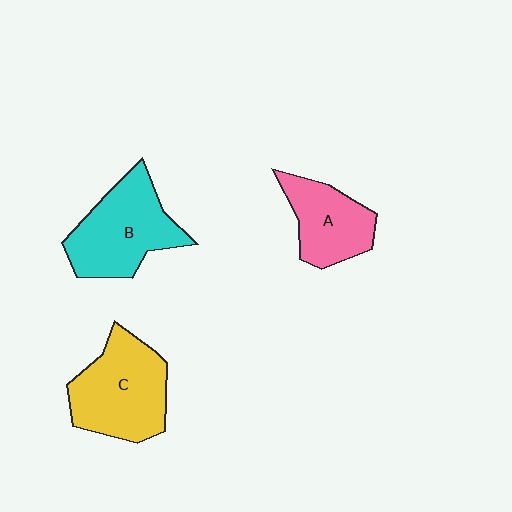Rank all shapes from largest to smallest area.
From largest to smallest: C (yellow), B (cyan), A (pink).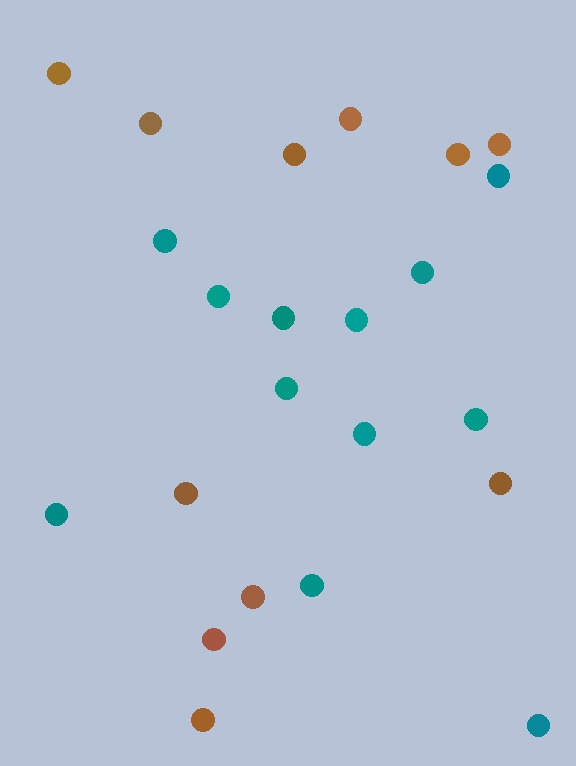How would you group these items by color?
There are 2 groups: one group of brown circles (11) and one group of teal circles (12).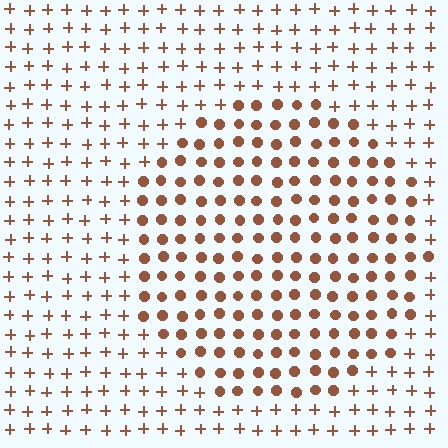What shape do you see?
I see a circle.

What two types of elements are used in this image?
The image uses circles inside the circle region and plus signs outside it.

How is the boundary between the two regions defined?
The boundary is defined by a change in element shape: circles inside vs. plus signs outside. All elements share the same color and spacing.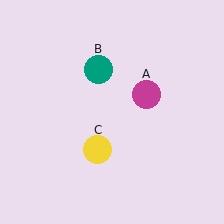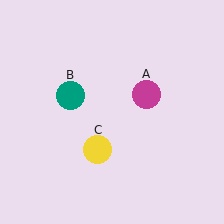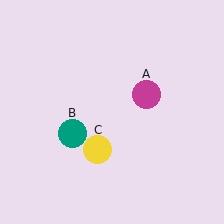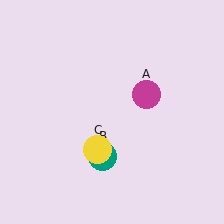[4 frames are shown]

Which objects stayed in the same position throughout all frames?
Magenta circle (object A) and yellow circle (object C) remained stationary.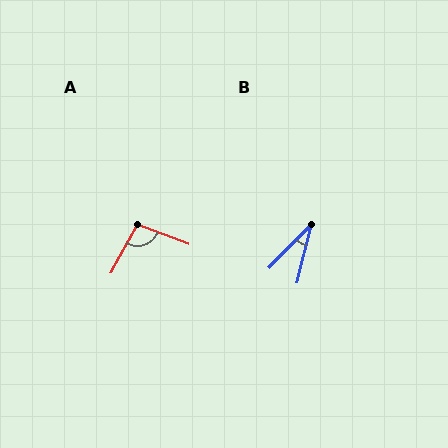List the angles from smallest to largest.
B (31°), A (98°).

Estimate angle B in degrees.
Approximately 31 degrees.